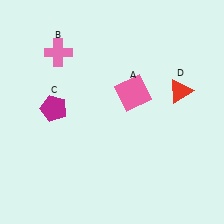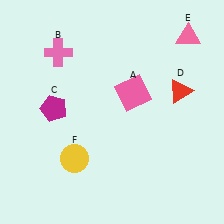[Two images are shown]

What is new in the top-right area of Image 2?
A pink triangle (E) was added in the top-right area of Image 2.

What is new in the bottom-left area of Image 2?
A yellow circle (F) was added in the bottom-left area of Image 2.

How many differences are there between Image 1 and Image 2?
There are 2 differences between the two images.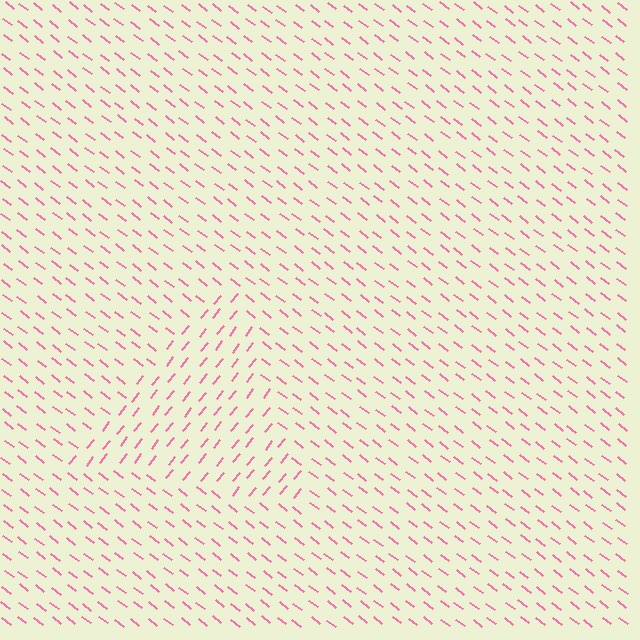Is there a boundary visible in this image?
Yes, there is a texture boundary formed by a change in line orientation.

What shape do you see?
I see a triangle.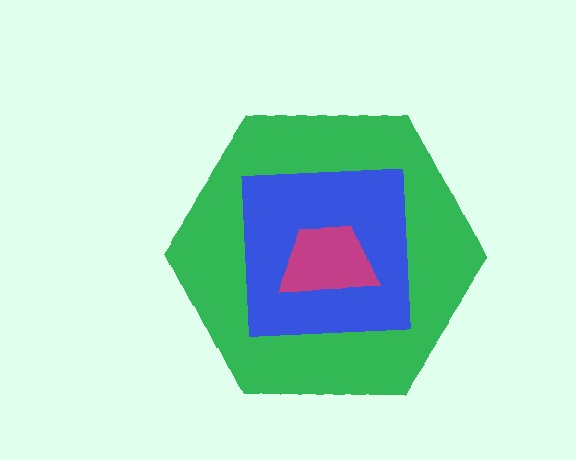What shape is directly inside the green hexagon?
The blue square.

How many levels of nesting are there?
3.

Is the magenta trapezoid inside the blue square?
Yes.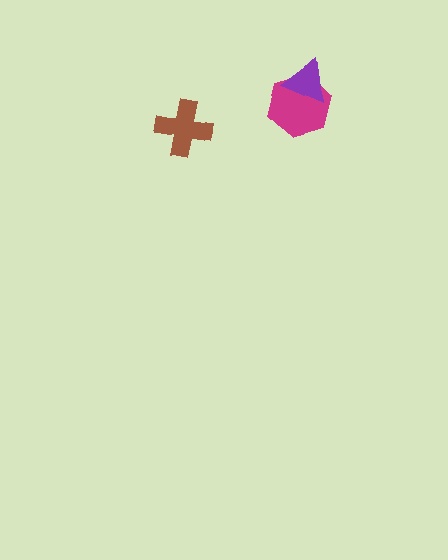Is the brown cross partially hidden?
No, no other shape covers it.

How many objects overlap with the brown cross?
0 objects overlap with the brown cross.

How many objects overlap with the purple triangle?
1 object overlaps with the purple triangle.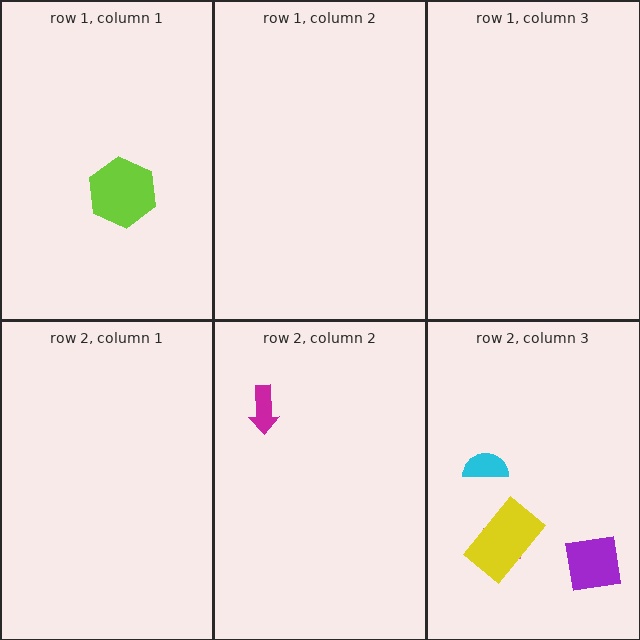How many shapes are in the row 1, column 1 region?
1.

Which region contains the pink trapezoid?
The row 2, column 3 region.